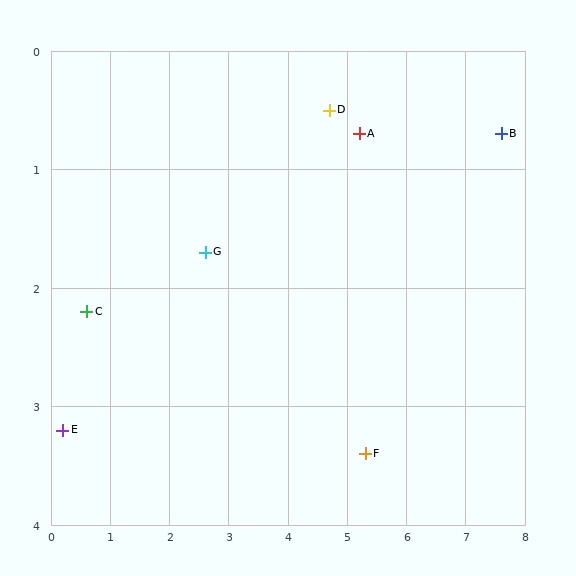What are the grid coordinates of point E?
Point E is at approximately (0.2, 3.2).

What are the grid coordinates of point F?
Point F is at approximately (5.3, 3.4).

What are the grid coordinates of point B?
Point B is at approximately (7.6, 0.7).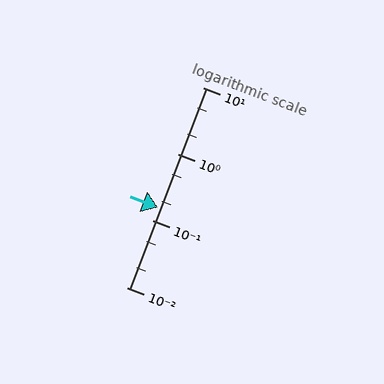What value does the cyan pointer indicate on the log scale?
The pointer indicates approximately 0.16.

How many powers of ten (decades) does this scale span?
The scale spans 3 decades, from 0.01 to 10.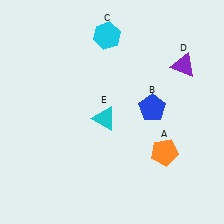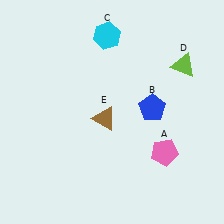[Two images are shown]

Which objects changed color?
A changed from orange to pink. D changed from purple to lime. E changed from cyan to brown.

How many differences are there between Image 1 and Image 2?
There are 3 differences between the two images.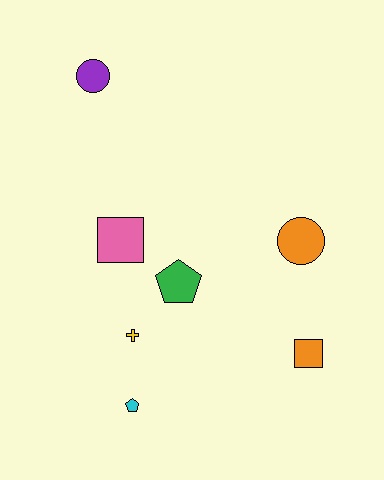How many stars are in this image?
There are no stars.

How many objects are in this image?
There are 7 objects.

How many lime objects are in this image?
There are no lime objects.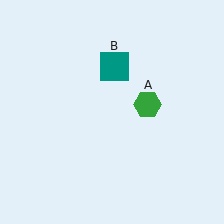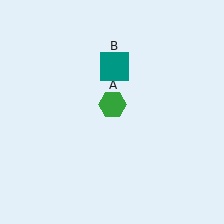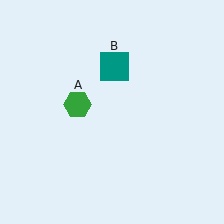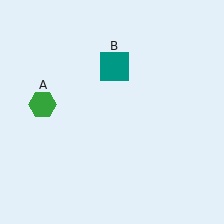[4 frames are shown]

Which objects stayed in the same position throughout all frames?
Teal square (object B) remained stationary.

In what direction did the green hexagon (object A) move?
The green hexagon (object A) moved left.